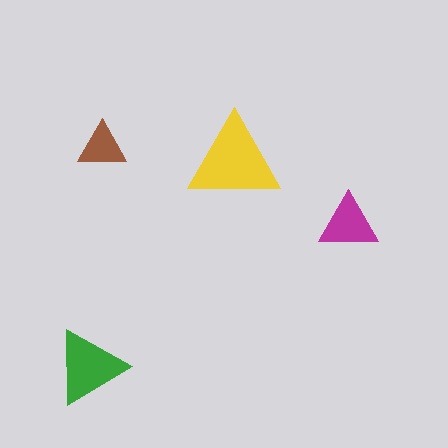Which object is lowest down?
The green triangle is bottommost.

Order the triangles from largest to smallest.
the yellow one, the green one, the magenta one, the brown one.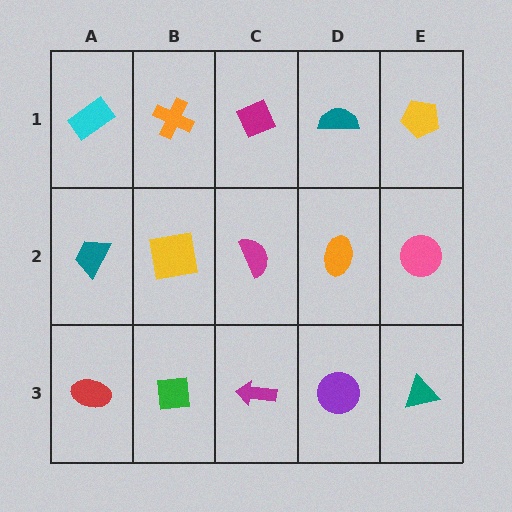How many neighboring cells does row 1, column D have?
3.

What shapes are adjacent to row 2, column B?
An orange cross (row 1, column B), a green square (row 3, column B), a teal trapezoid (row 2, column A), a magenta semicircle (row 2, column C).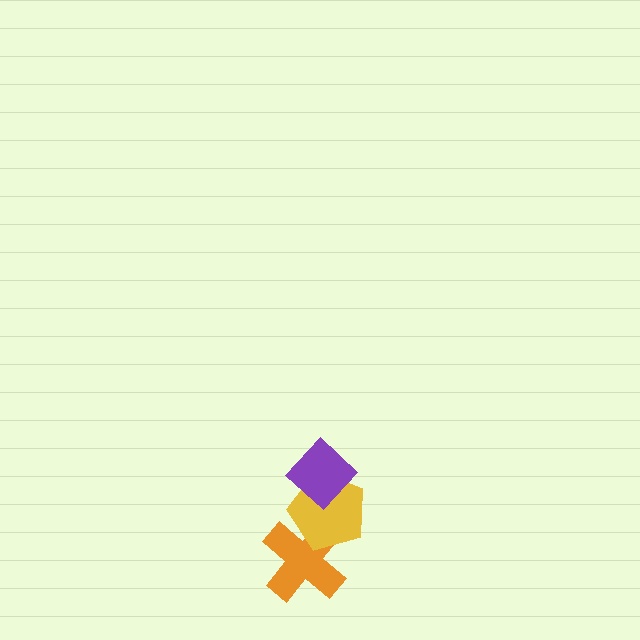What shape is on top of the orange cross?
The yellow pentagon is on top of the orange cross.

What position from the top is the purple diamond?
The purple diamond is 1st from the top.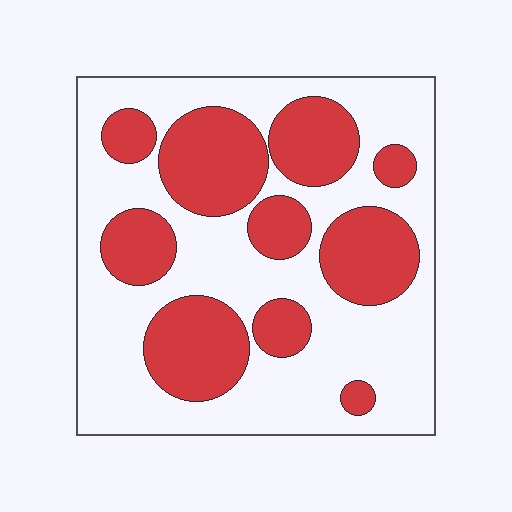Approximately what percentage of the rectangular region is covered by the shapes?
Approximately 40%.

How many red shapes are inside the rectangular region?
10.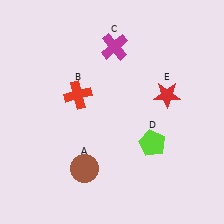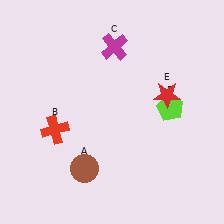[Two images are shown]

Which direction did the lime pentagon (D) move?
The lime pentagon (D) moved up.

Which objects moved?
The objects that moved are: the red cross (B), the lime pentagon (D).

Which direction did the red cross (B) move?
The red cross (B) moved down.